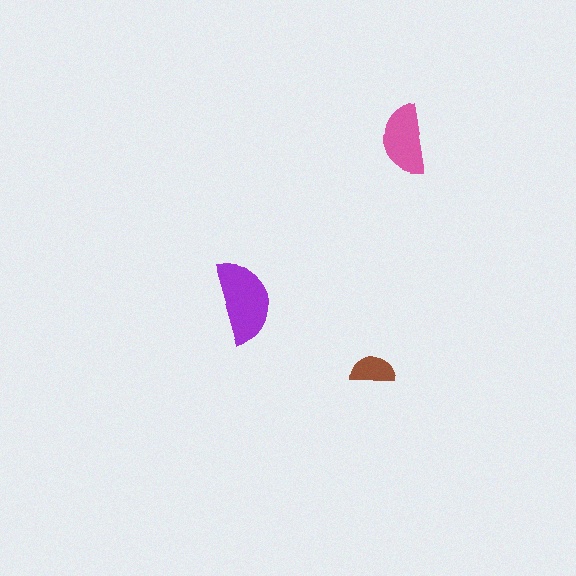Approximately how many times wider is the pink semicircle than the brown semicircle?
About 1.5 times wider.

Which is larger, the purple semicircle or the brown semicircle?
The purple one.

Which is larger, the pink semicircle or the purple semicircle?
The purple one.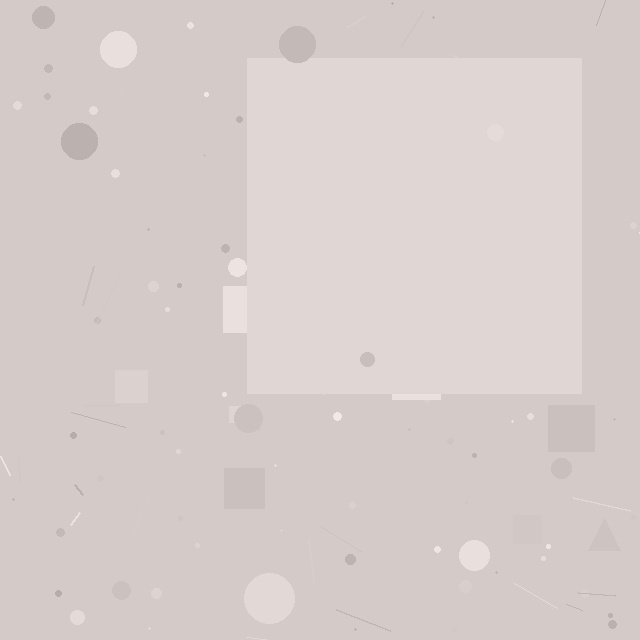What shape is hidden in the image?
A square is hidden in the image.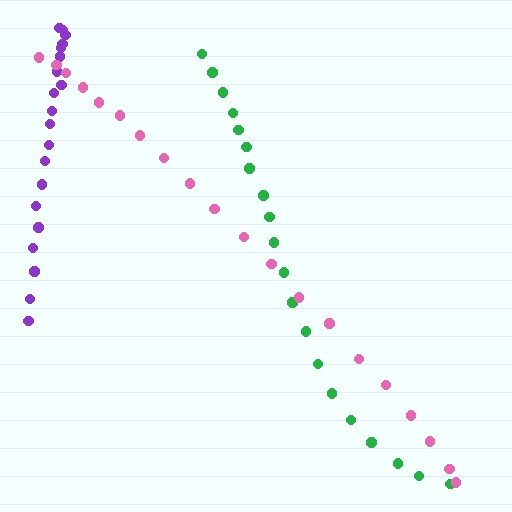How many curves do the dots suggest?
There are 3 distinct paths.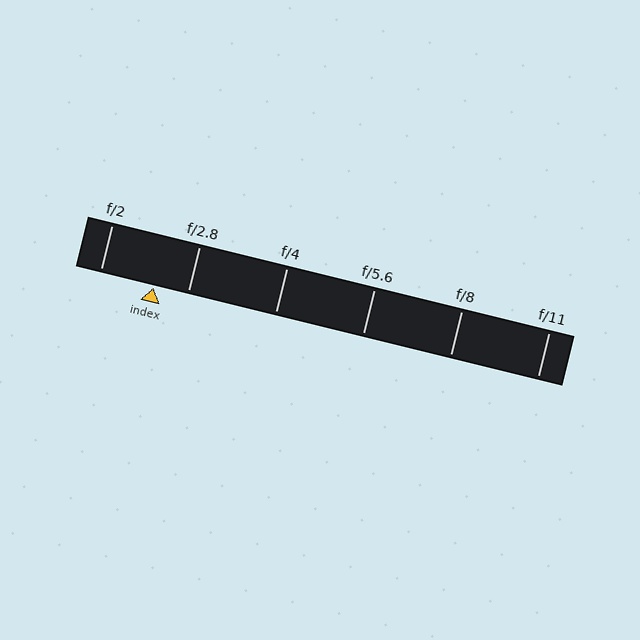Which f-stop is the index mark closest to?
The index mark is closest to f/2.8.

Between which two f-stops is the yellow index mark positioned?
The index mark is between f/2 and f/2.8.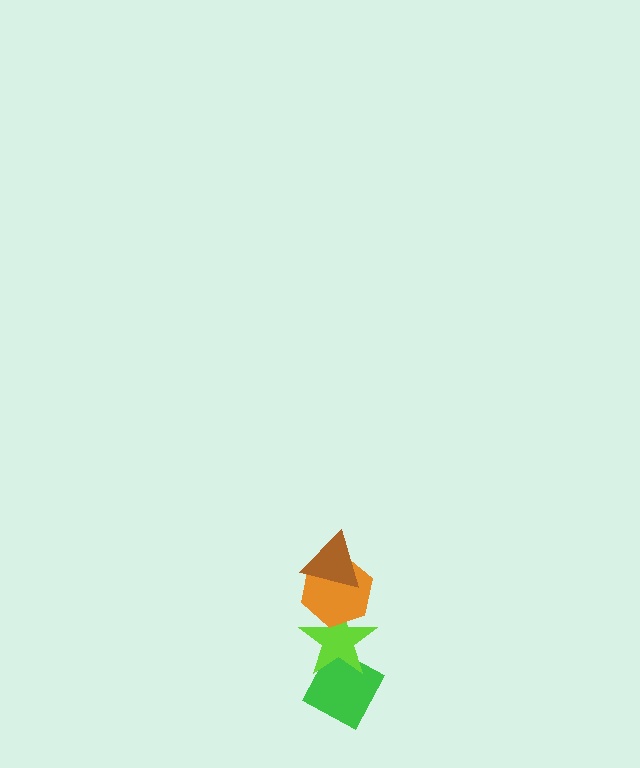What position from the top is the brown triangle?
The brown triangle is 1st from the top.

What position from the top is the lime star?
The lime star is 3rd from the top.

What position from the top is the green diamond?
The green diamond is 4th from the top.